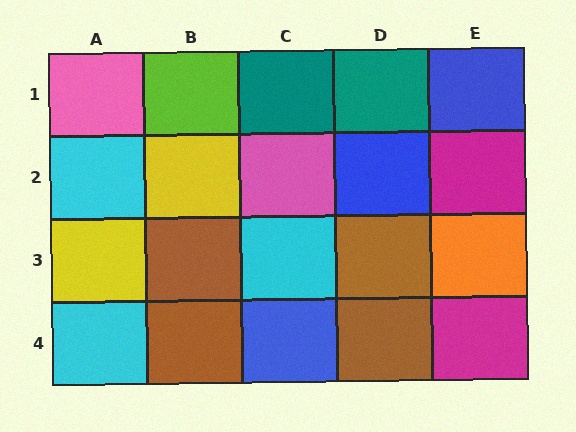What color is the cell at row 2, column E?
Magenta.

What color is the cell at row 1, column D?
Teal.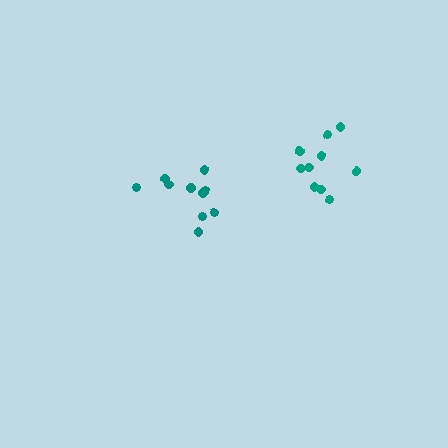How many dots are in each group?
Group 1: 10 dots, Group 2: 10 dots (20 total).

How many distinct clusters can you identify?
There are 2 distinct clusters.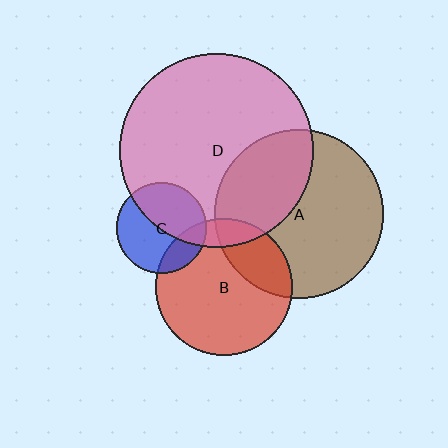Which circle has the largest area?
Circle D (pink).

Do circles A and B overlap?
Yes.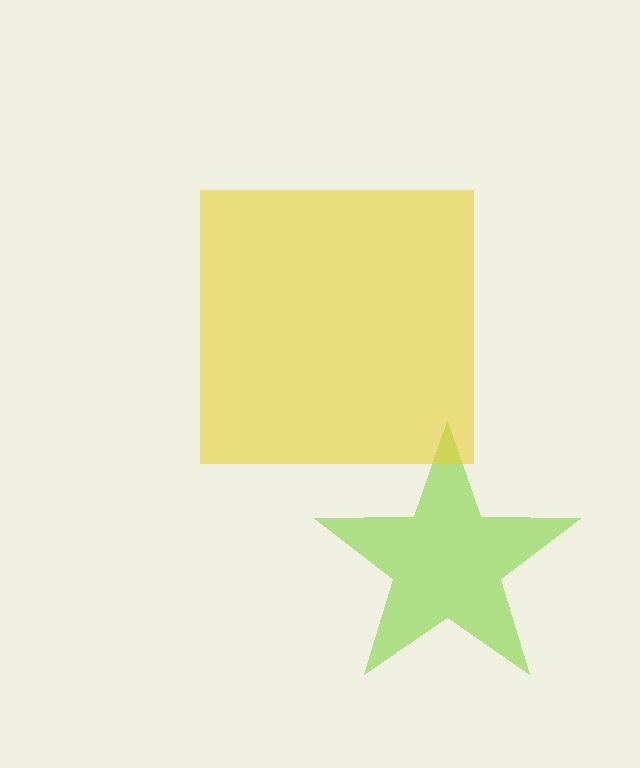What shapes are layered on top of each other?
The layered shapes are: a lime star, a yellow square.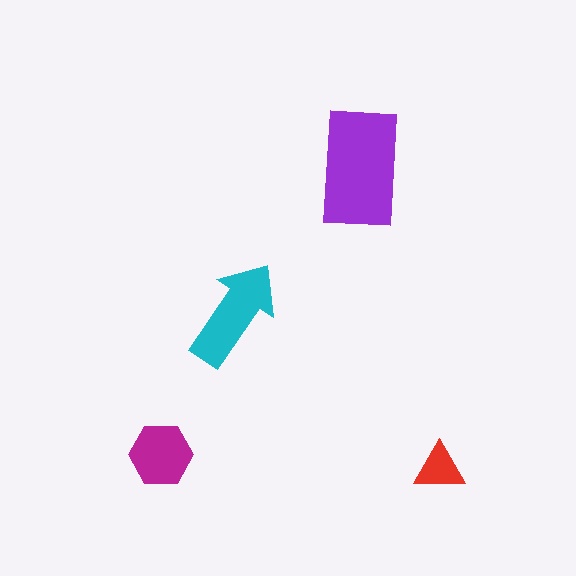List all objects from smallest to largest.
The red triangle, the magenta hexagon, the cyan arrow, the purple rectangle.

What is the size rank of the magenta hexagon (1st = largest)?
3rd.